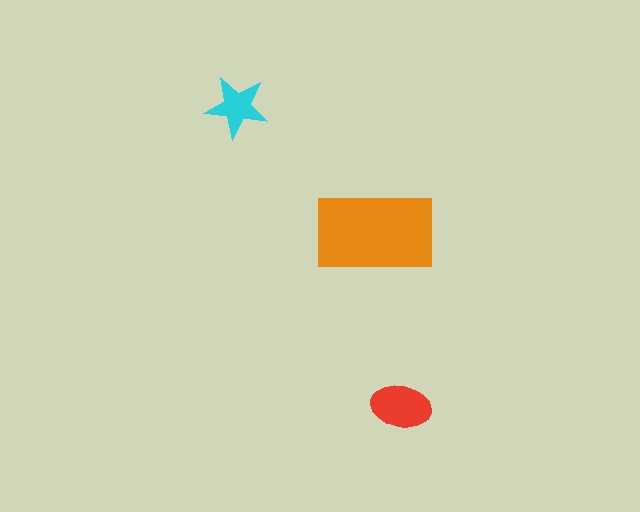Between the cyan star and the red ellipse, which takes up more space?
The red ellipse.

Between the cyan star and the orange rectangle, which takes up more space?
The orange rectangle.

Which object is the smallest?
The cyan star.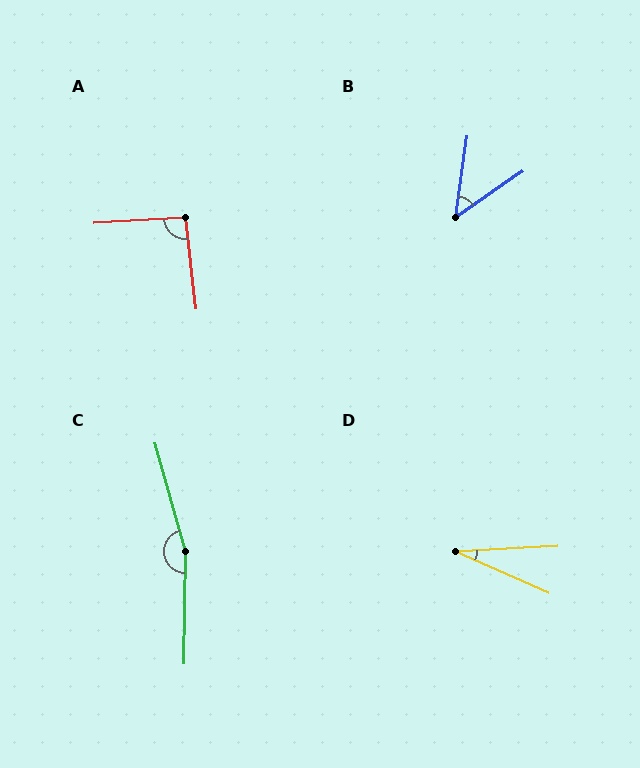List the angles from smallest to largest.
D (27°), B (47°), A (93°), C (163°).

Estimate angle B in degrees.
Approximately 47 degrees.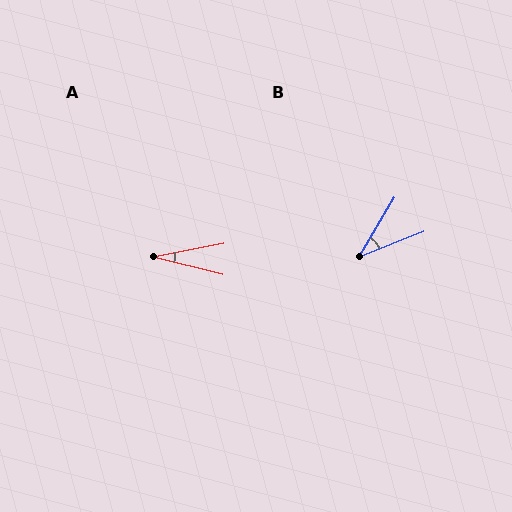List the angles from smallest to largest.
A (24°), B (38°).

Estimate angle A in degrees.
Approximately 24 degrees.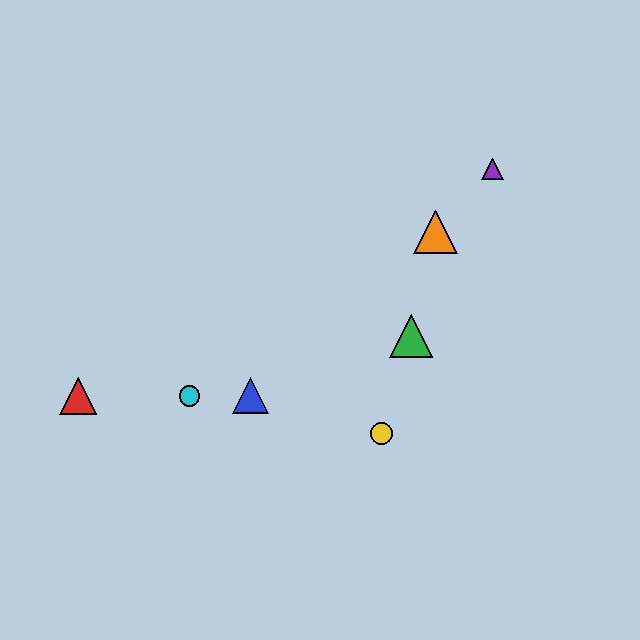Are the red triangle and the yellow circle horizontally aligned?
No, the red triangle is at y≈396 and the yellow circle is at y≈433.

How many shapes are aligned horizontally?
3 shapes (the red triangle, the blue triangle, the cyan circle) are aligned horizontally.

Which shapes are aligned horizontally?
The red triangle, the blue triangle, the cyan circle are aligned horizontally.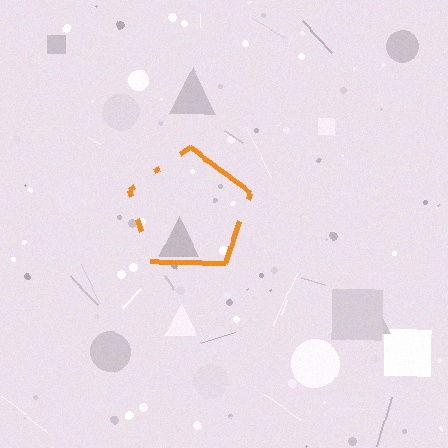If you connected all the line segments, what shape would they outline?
They would outline a pentagon.